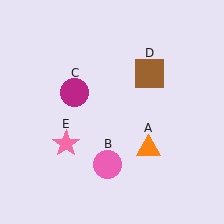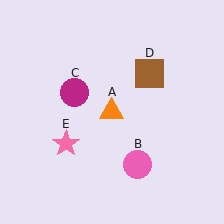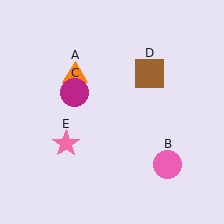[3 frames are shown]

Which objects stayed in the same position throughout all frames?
Magenta circle (object C) and brown square (object D) and pink star (object E) remained stationary.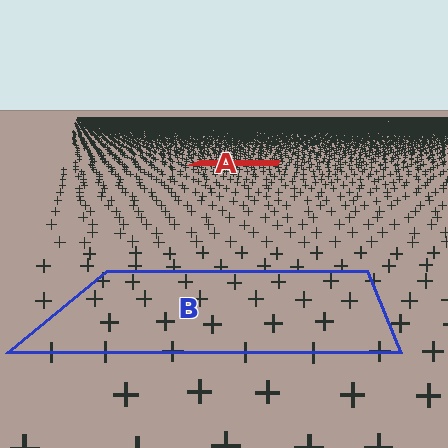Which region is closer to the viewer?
Region B is closer. The texture elements there are larger and more spread out.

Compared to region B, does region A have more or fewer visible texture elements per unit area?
Region A has more texture elements per unit area — they are packed more densely because it is farther away.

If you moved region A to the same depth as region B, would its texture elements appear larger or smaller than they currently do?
They would appear larger. At a closer depth, the same texture elements are projected at a bigger on-screen size.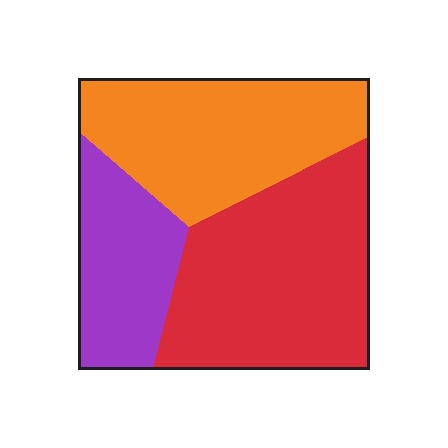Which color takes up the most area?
Red, at roughly 45%.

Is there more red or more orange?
Red.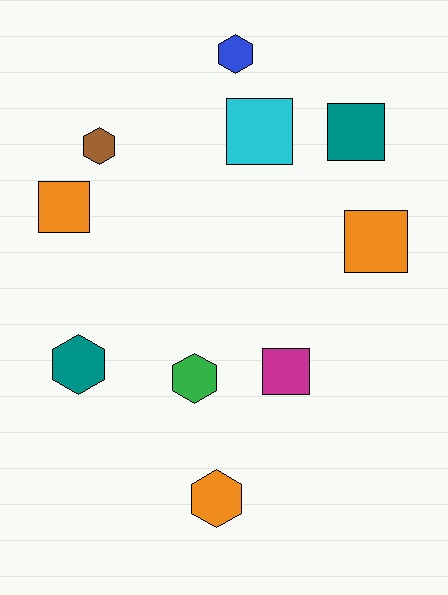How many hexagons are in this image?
There are 5 hexagons.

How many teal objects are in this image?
There are 2 teal objects.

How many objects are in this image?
There are 10 objects.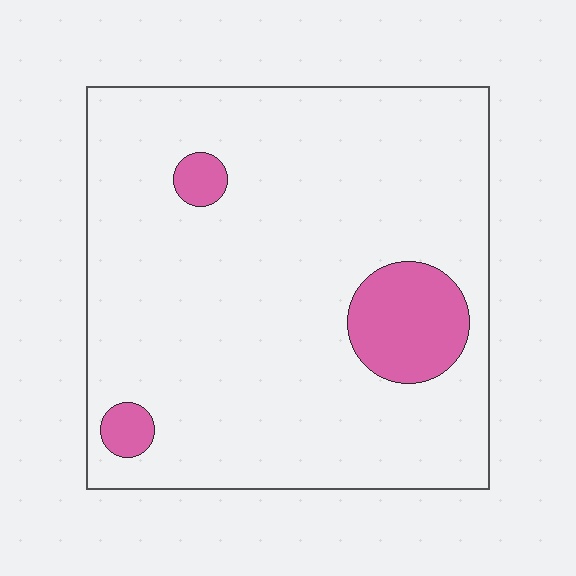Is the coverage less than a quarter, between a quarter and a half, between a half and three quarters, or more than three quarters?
Less than a quarter.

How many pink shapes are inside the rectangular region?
3.